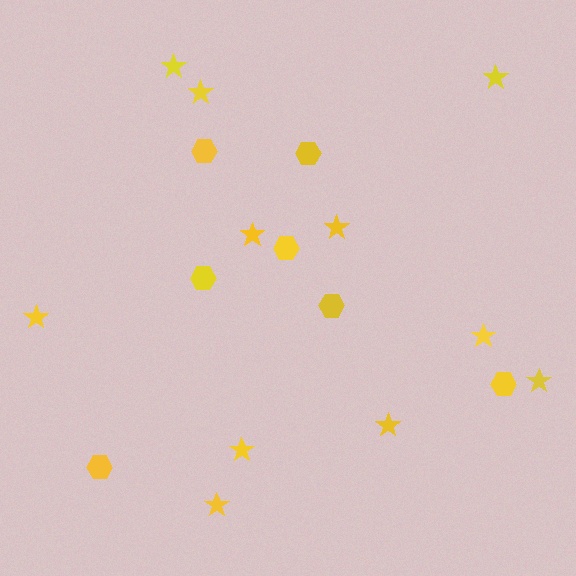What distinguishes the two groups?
There are 2 groups: one group of stars (11) and one group of hexagons (7).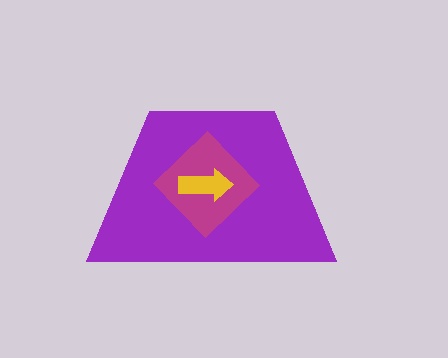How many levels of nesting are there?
3.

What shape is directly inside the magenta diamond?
The yellow arrow.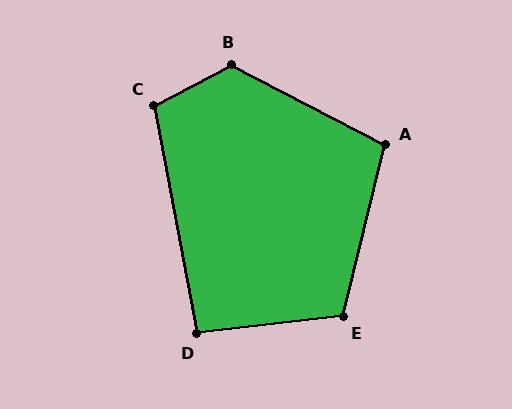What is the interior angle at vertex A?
Approximately 104 degrees (obtuse).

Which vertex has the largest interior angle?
B, at approximately 125 degrees.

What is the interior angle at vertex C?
Approximately 107 degrees (obtuse).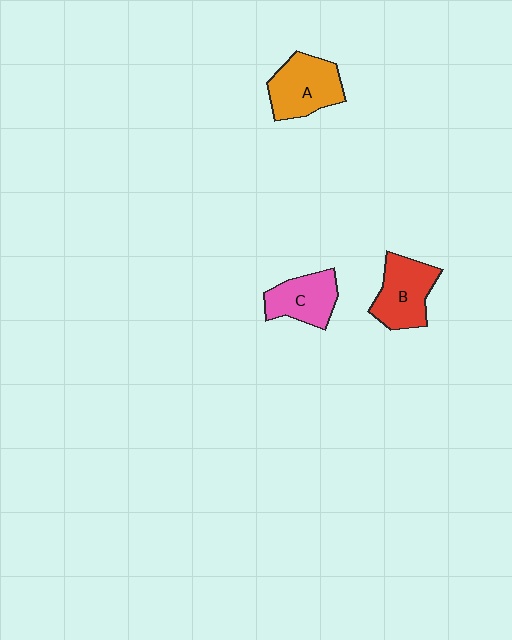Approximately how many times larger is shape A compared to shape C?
Approximately 1.2 times.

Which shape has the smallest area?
Shape C (pink).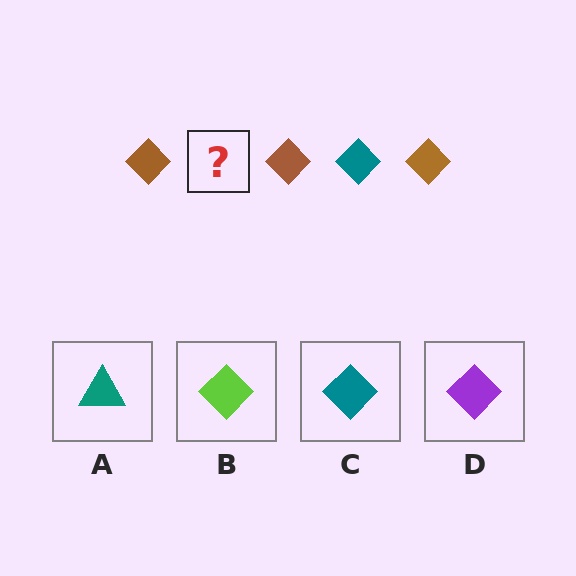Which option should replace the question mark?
Option C.